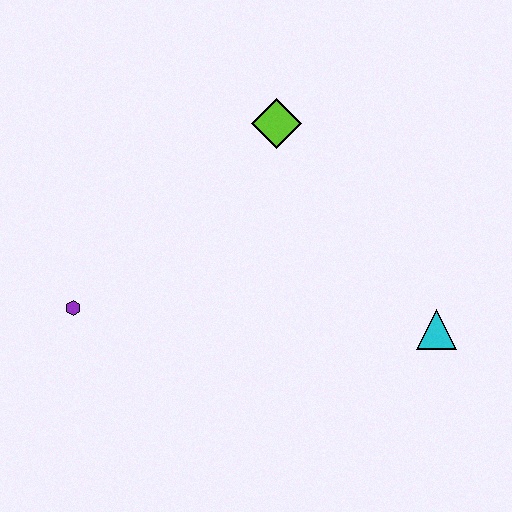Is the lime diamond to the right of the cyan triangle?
No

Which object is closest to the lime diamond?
The cyan triangle is closest to the lime diamond.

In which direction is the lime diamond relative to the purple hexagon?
The lime diamond is to the right of the purple hexagon.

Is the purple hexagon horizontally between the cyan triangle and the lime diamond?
No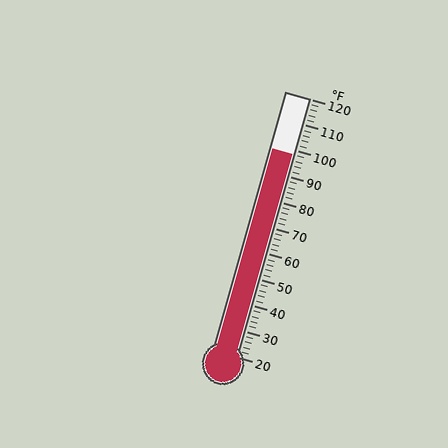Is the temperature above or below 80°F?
The temperature is above 80°F.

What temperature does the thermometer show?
The thermometer shows approximately 98°F.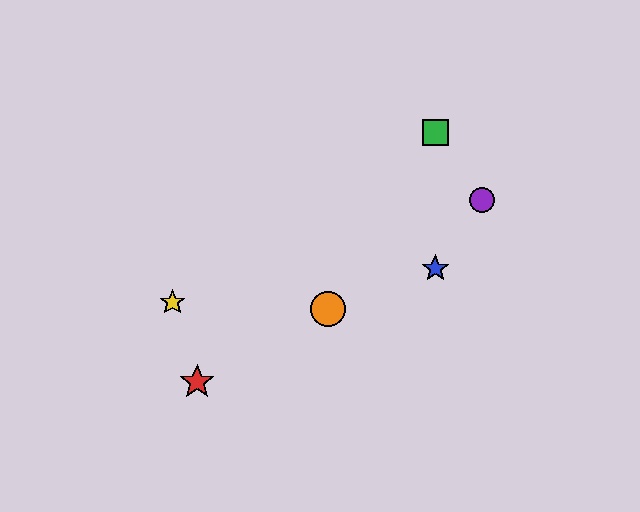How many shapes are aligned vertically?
2 shapes (the blue star, the green square) are aligned vertically.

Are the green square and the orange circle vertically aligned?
No, the green square is at x≈435 and the orange circle is at x≈328.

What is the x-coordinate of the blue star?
The blue star is at x≈435.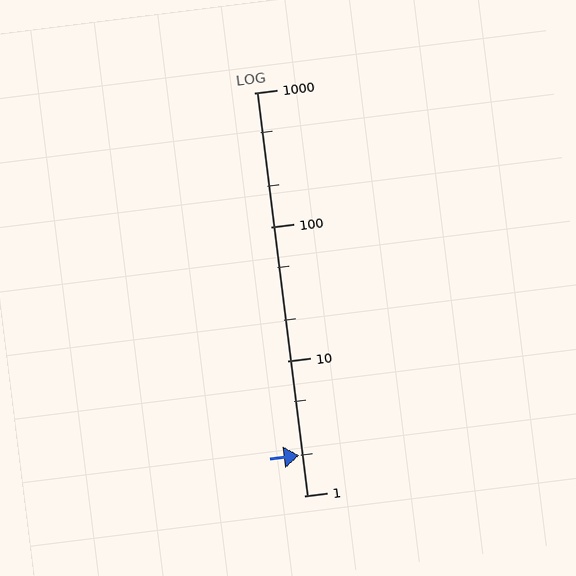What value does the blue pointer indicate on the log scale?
The pointer indicates approximately 2.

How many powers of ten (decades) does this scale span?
The scale spans 3 decades, from 1 to 1000.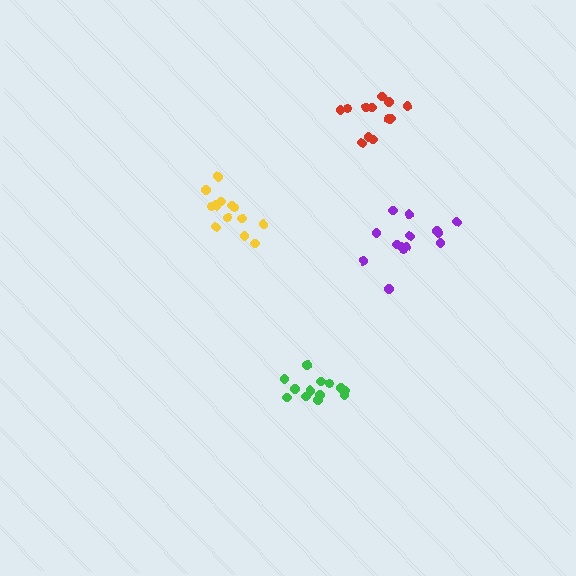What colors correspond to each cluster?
The clusters are colored: purple, green, yellow, red.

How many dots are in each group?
Group 1: 14 dots, Group 2: 13 dots, Group 3: 13 dots, Group 4: 12 dots (52 total).